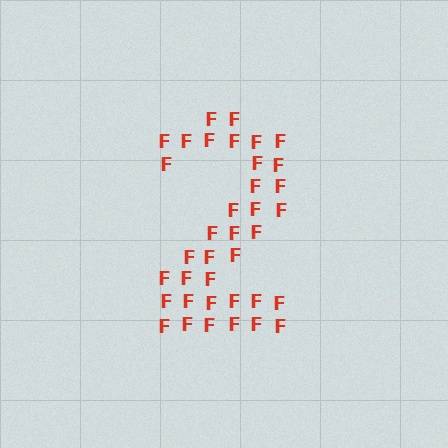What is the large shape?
The large shape is the digit 2.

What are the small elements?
The small elements are letter F's.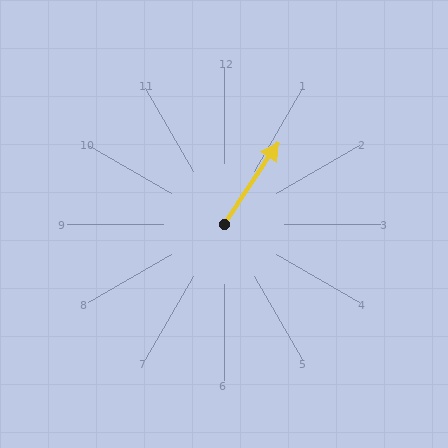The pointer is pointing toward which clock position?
Roughly 1 o'clock.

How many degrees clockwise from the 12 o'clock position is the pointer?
Approximately 34 degrees.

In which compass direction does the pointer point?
Northeast.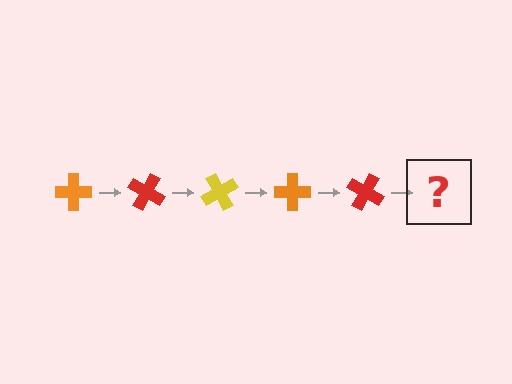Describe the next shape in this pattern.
It should be a yellow cross, rotated 150 degrees from the start.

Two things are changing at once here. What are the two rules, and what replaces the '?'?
The two rules are that it rotates 30 degrees each step and the color cycles through orange, red, and yellow. The '?' should be a yellow cross, rotated 150 degrees from the start.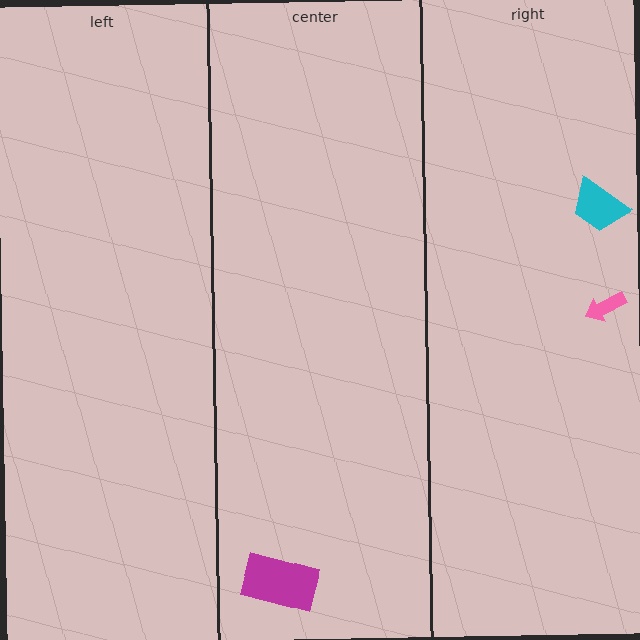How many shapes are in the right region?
2.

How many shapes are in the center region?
1.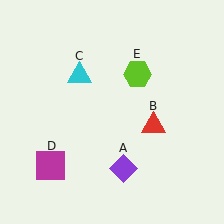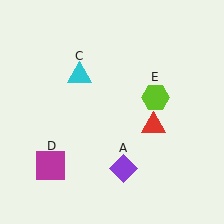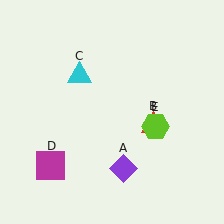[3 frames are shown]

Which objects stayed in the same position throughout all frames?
Purple diamond (object A) and red triangle (object B) and cyan triangle (object C) and magenta square (object D) remained stationary.